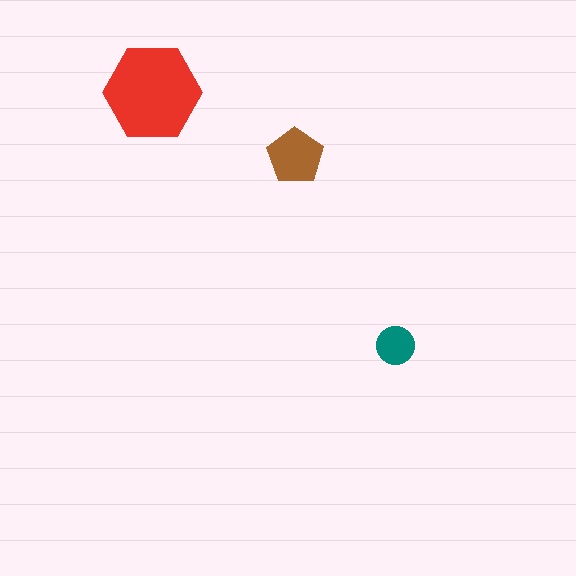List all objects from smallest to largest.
The teal circle, the brown pentagon, the red hexagon.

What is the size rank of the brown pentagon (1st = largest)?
2nd.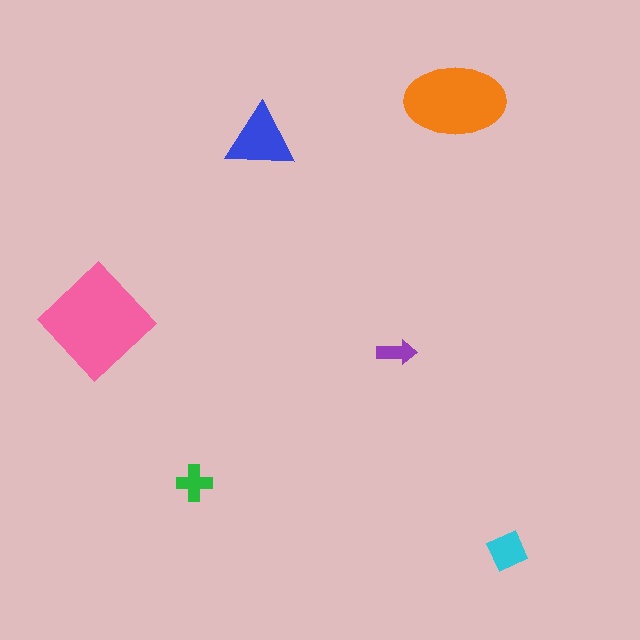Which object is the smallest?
The purple arrow.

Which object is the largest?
The pink diamond.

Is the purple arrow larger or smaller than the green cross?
Smaller.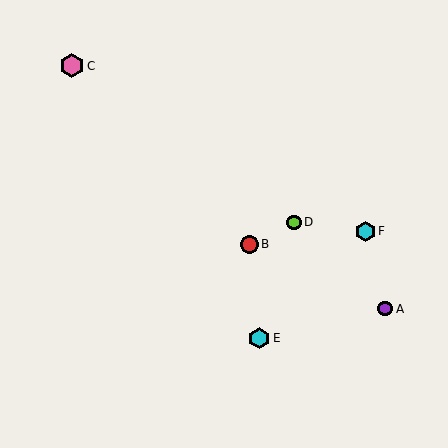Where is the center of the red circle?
The center of the red circle is at (249, 244).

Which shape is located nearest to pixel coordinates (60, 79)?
The pink hexagon (labeled C) at (72, 66) is nearest to that location.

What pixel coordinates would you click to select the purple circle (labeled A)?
Click at (385, 309) to select the purple circle A.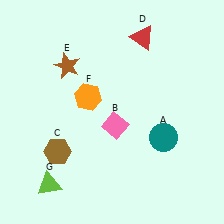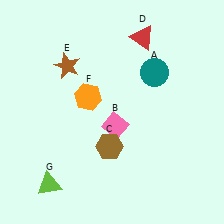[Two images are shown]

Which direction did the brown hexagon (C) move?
The brown hexagon (C) moved right.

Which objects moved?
The objects that moved are: the teal circle (A), the brown hexagon (C).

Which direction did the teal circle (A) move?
The teal circle (A) moved up.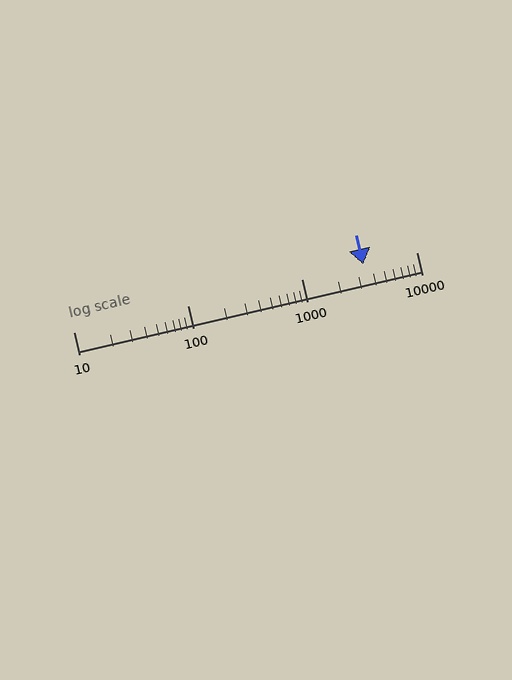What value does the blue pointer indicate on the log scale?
The pointer indicates approximately 3400.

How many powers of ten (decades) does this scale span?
The scale spans 3 decades, from 10 to 10000.